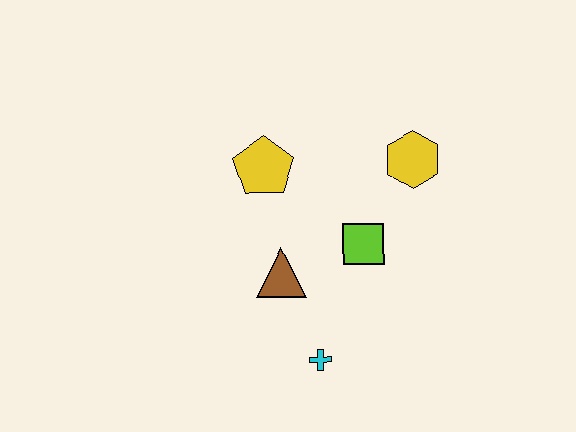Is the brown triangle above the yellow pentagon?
No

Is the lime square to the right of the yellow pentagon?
Yes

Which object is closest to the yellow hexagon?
The lime square is closest to the yellow hexagon.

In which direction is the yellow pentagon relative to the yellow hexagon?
The yellow pentagon is to the left of the yellow hexagon.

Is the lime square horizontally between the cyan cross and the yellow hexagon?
Yes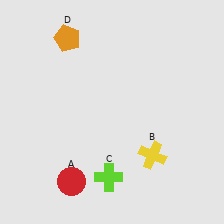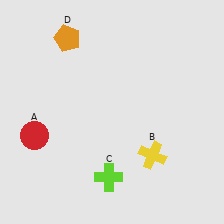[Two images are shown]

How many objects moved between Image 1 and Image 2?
1 object moved between the two images.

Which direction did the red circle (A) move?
The red circle (A) moved up.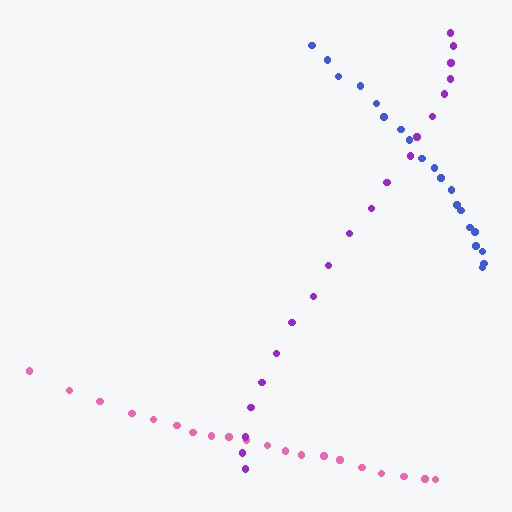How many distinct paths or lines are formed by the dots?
There are 3 distinct paths.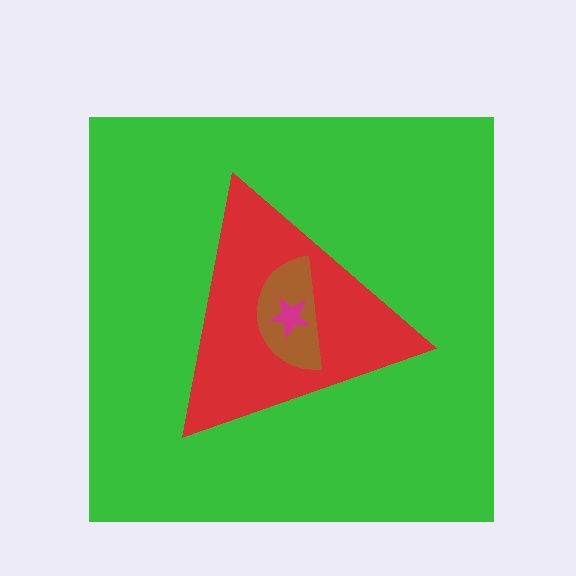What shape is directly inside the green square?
The red triangle.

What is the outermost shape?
The green square.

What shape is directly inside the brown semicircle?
The magenta star.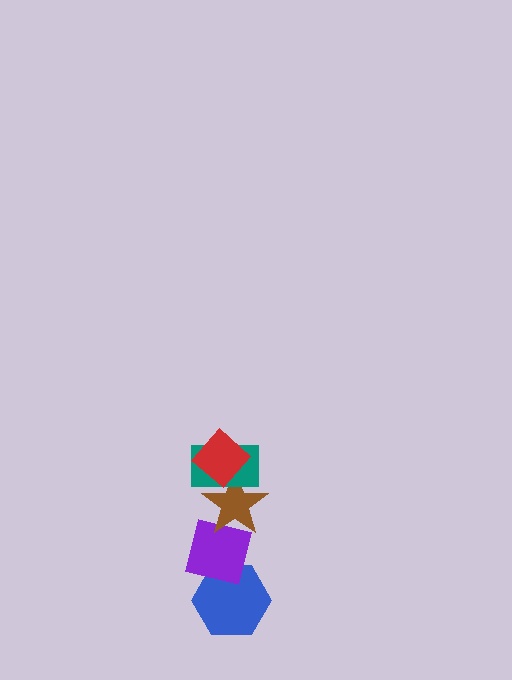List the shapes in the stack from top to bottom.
From top to bottom: the red diamond, the teal rectangle, the brown star, the purple square, the blue hexagon.